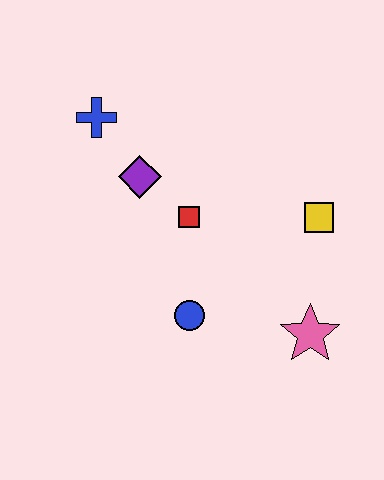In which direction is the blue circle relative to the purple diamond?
The blue circle is below the purple diamond.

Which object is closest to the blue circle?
The red square is closest to the blue circle.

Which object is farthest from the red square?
The pink star is farthest from the red square.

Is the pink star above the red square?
No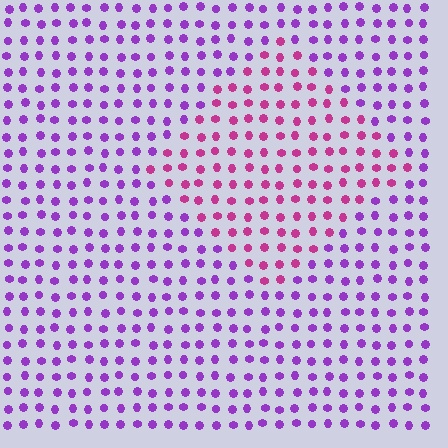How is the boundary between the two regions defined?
The boundary is defined purely by a slight shift in hue (about 41 degrees). Spacing, size, and orientation are identical on both sides.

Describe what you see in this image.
The image is filled with small purple elements in a uniform arrangement. A diamond-shaped region is visible where the elements are tinted to a slightly different hue, forming a subtle color boundary.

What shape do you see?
I see a diamond.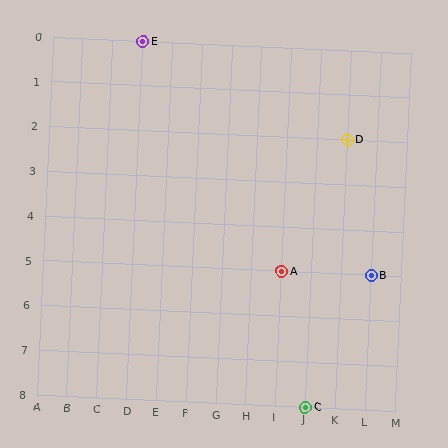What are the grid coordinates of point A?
Point A is at grid coordinates (I, 5).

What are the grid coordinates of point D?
Point D is at grid coordinates (K, 2).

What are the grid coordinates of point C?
Point C is at grid coordinates (J, 8).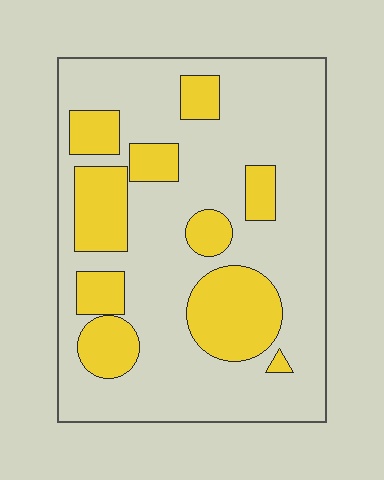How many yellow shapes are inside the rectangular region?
10.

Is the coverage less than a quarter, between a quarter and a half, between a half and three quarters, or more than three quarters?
Between a quarter and a half.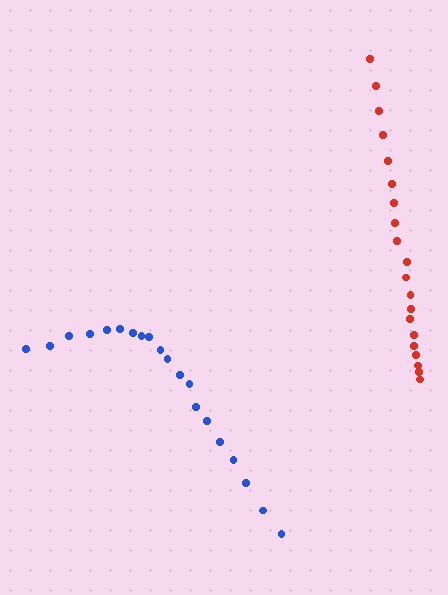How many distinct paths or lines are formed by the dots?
There are 2 distinct paths.